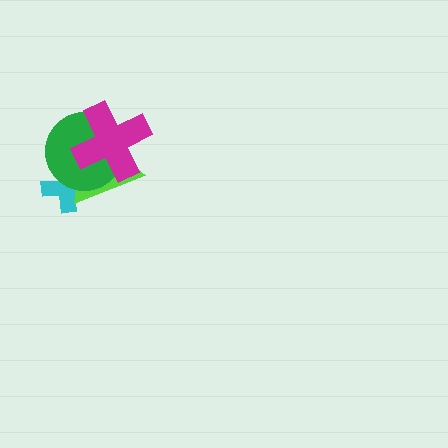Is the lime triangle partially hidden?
Yes, it is partially covered by another shape.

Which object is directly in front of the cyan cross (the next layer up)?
The lime triangle is directly in front of the cyan cross.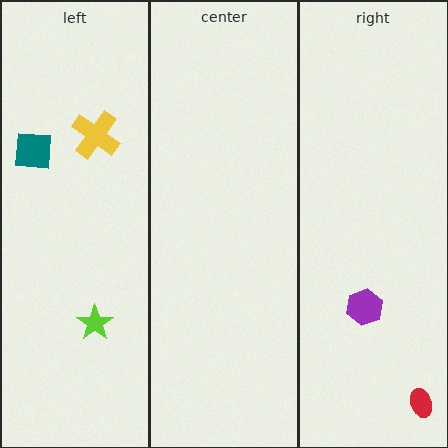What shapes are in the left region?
The teal square, the lime star, the yellow cross.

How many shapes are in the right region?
2.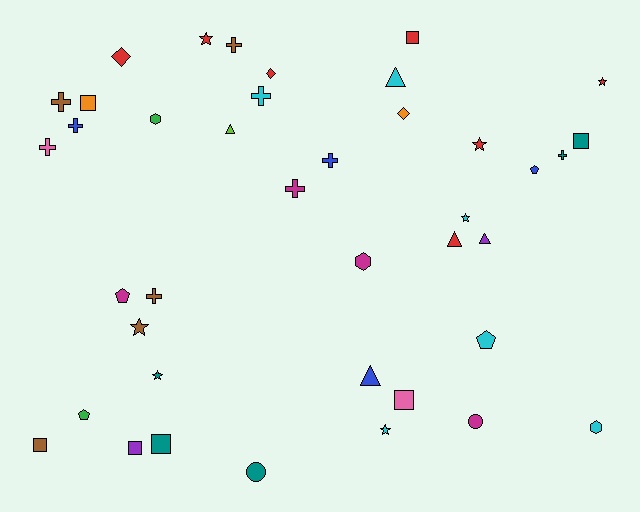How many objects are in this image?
There are 40 objects.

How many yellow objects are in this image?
There are no yellow objects.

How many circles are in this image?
There are 2 circles.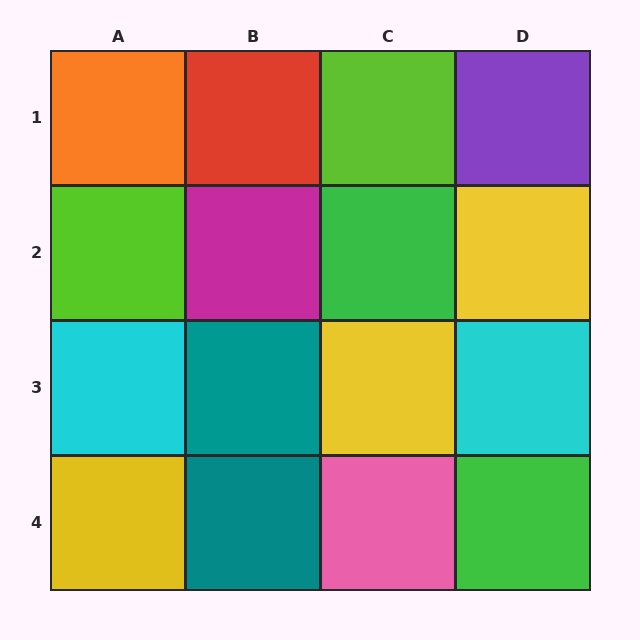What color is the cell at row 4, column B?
Teal.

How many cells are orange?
1 cell is orange.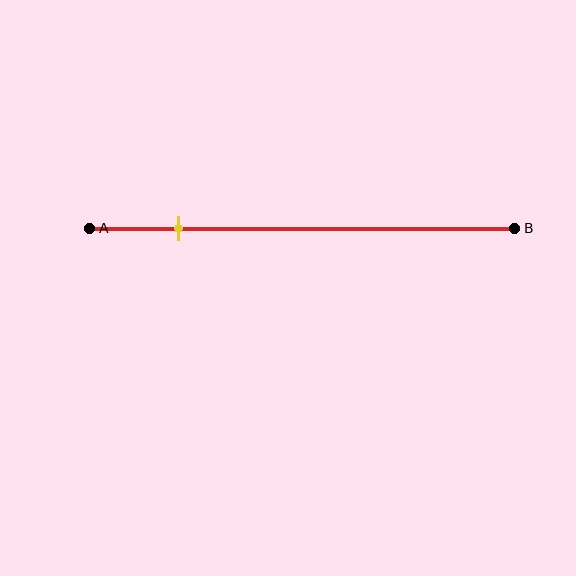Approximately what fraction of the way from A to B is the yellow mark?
The yellow mark is approximately 20% of the way from A to B.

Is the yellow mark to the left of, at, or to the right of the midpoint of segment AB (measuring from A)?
The yellow mark is to the left of the midpoint of segment AB.